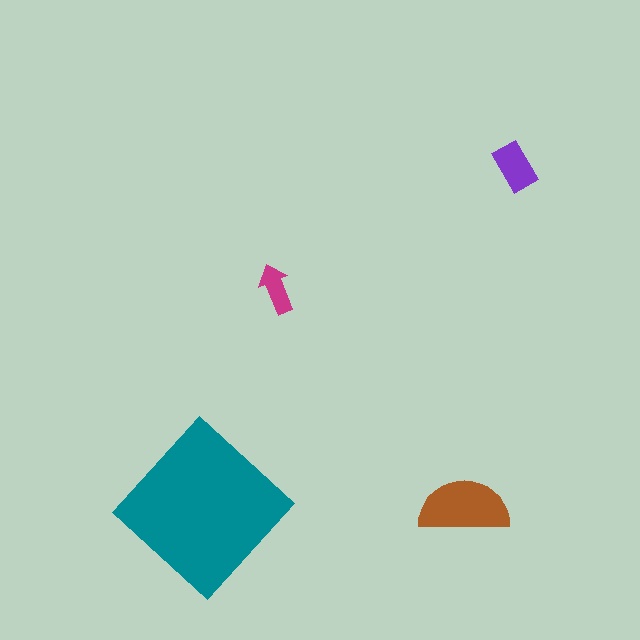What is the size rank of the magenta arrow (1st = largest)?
4th.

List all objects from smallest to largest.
The magenta arrow, the purple rectangle, the brown semicircle, the teal diamond.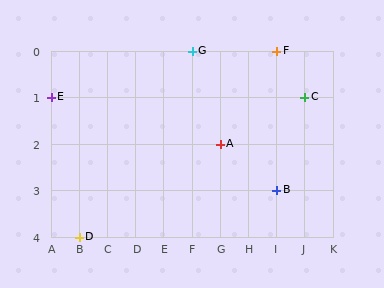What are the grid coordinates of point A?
Point A is at grid coordinates (G, 2).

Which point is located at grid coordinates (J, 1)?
Point C is at (J, 1).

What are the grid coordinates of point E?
Point E is at grid coordinates (A, 1).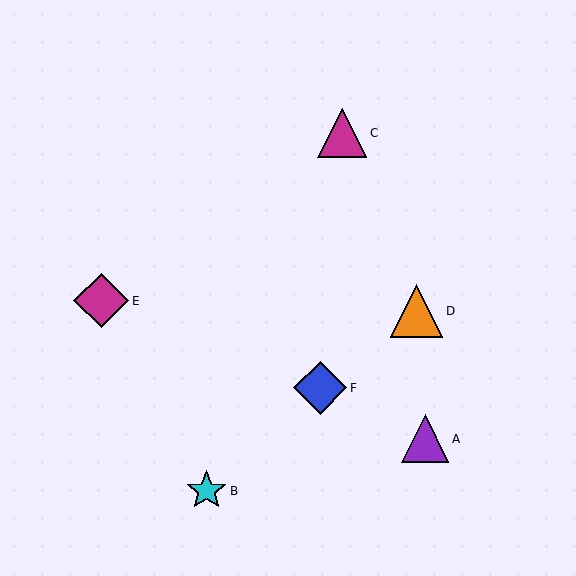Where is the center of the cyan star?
The center of the cyan star is at (207, 491).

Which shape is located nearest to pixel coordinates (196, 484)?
The cyan star (labeled B) at (207, 491) is nearest to that location.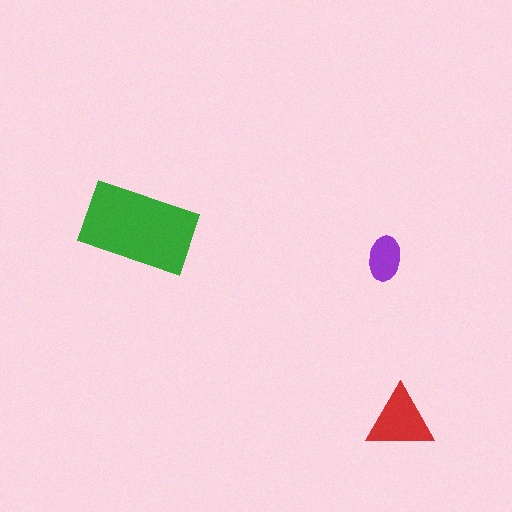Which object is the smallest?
The purple ellipse.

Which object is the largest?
The green rectangle.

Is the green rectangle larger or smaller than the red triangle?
Larger.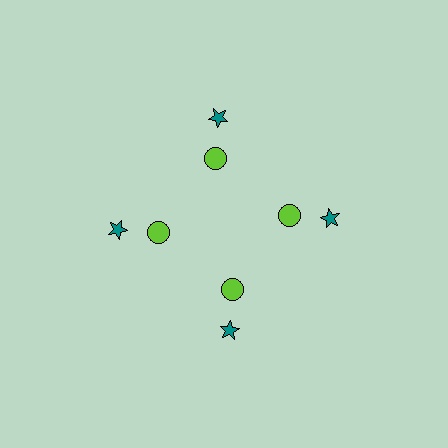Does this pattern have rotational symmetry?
Yes, this pattern has 4-fold rotational symmetry. It looks the same after rotating 90 degrees around the center.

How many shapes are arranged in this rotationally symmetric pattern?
There are 8 shapes, arranged in 4 groups of 2.